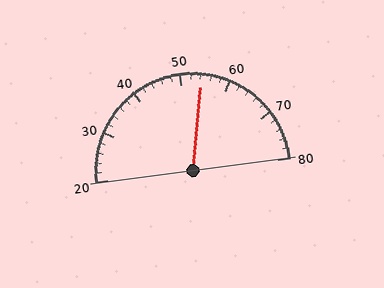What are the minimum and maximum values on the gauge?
The gauge ranges from 20 to 80.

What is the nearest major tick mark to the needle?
The nearest major tick mark is 50.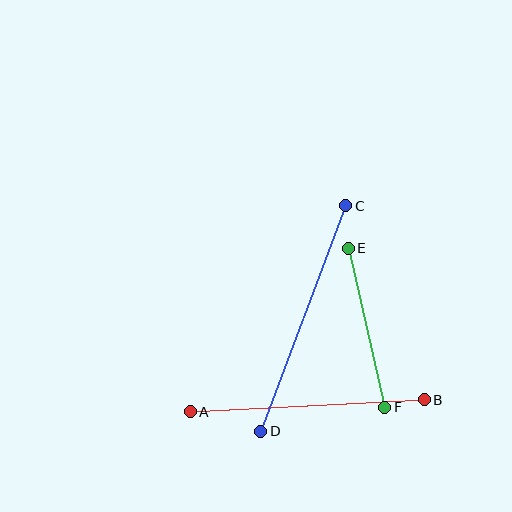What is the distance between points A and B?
The distance is approximately 234 pixels.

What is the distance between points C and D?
The distance is approximately 241 pixels.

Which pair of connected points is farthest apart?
Points C and D are farthest apart.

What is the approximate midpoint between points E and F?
The midpoint is at approximately (366, 328) pixels.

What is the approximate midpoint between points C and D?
The midpoint is at approximately (303, 318) pixels.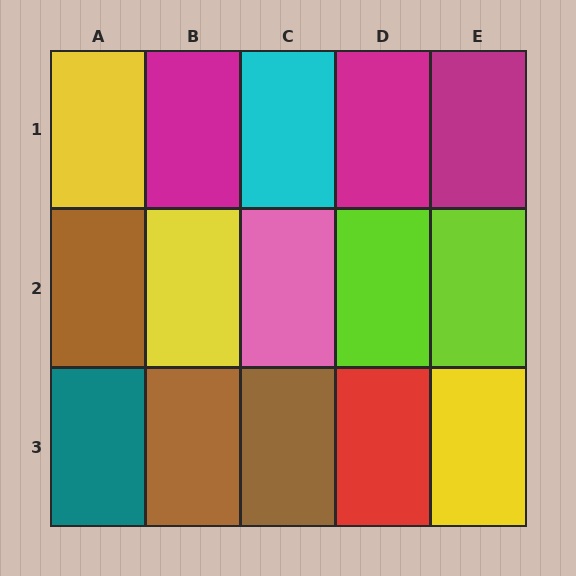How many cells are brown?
3 cells are brown.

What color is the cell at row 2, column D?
Lime.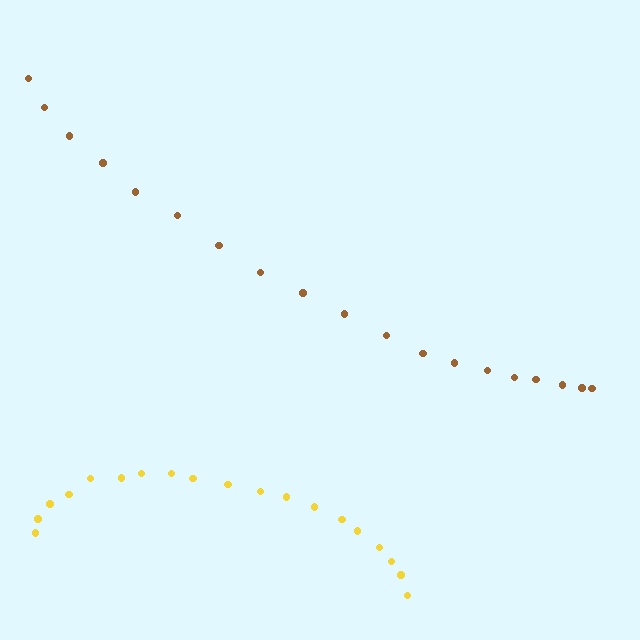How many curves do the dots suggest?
There are 2 distinct paths.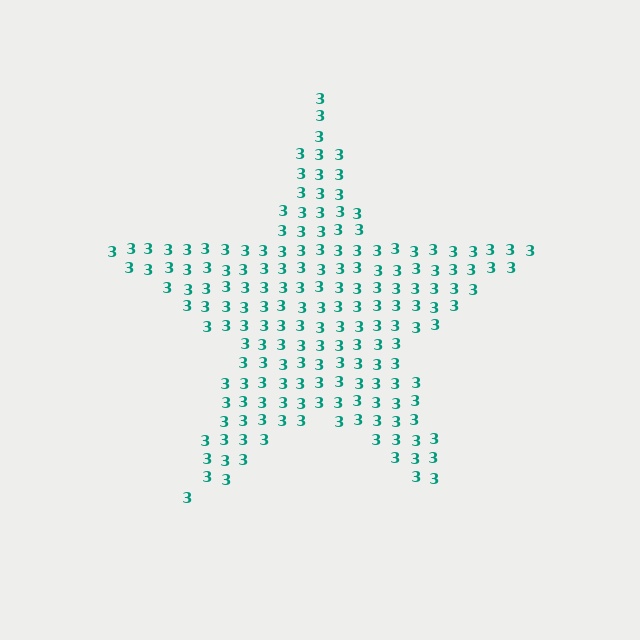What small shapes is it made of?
It is made of small digit 3's.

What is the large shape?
The large shape is a star.